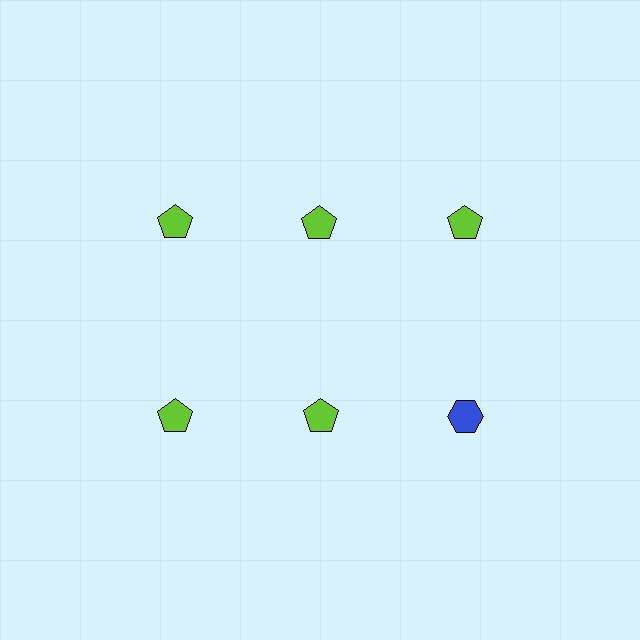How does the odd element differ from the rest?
It differs in both color (blue instead of lime) and shape (hexagon instead of pentagon).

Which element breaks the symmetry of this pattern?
The blue hexagon in the second row, center column breaks the symmetry. All other shapes are lime pentagons.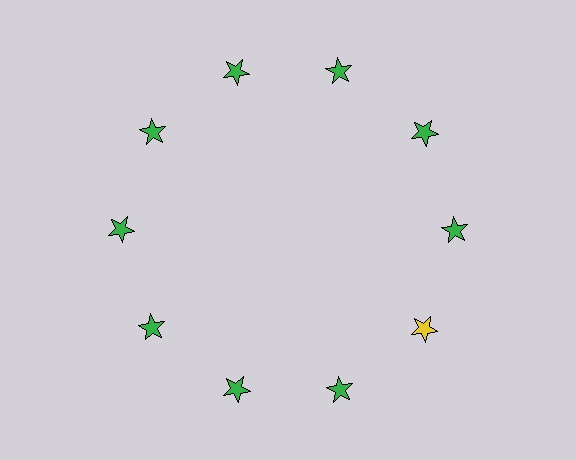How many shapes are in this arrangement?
There are 10 shapes arranged in a ring pattern.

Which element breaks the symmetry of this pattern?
The yellow star at roughly the 4 o'clock position breaks the symmetry. All other shapes are green stars.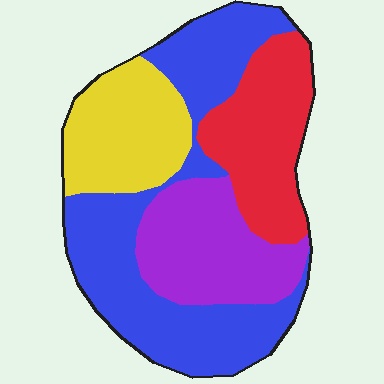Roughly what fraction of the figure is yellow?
Yellow takes up about one fifth (1/5) of the figure.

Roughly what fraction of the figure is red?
Red covers 21% of the figure.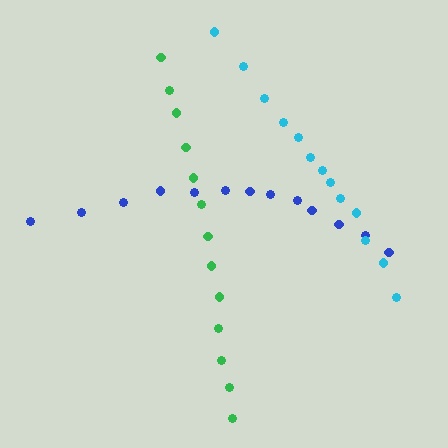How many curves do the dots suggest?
There are 3 distinct paths.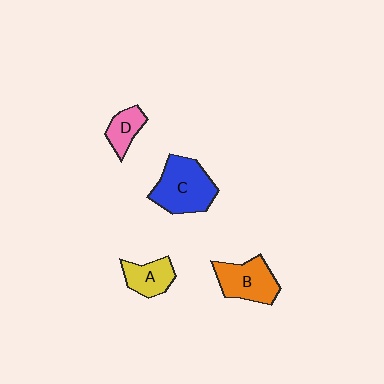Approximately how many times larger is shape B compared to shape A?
Approximately 1.4 times.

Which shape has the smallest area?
Shape D (pink).